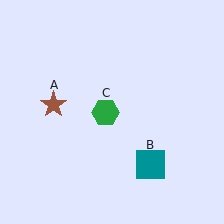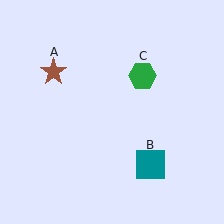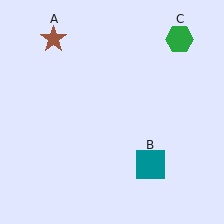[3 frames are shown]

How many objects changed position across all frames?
2 objects changed position: brown star (object A), green hexagon (object C).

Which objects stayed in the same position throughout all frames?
Teal square (object B) remained stationary.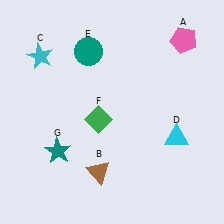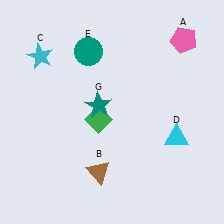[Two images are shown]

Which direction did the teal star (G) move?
The teal star (G) moved up.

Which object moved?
The teal star (G) moved up.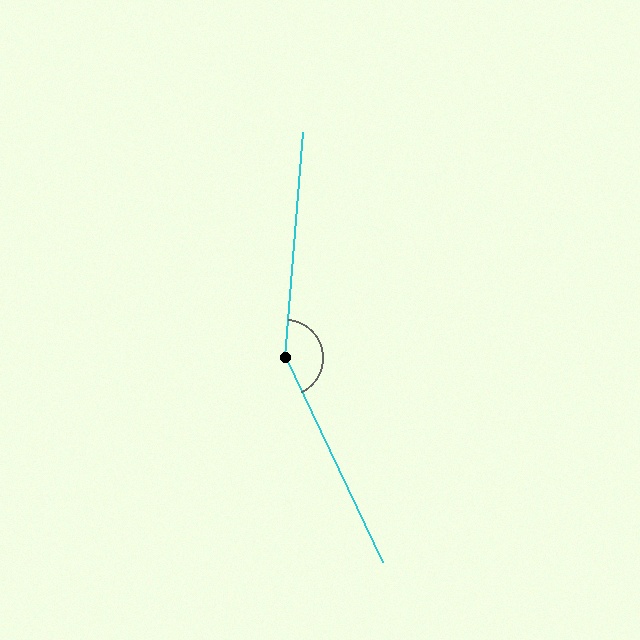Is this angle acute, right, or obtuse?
It is obtuse.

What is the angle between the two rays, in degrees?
Approximately 150 degrees.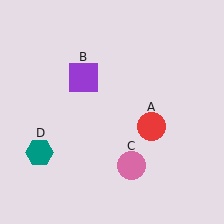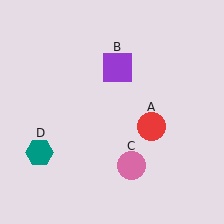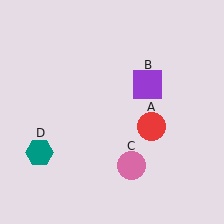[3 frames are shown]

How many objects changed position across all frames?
1 object changed position: purple square (object B).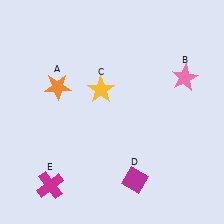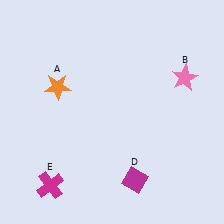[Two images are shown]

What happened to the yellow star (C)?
The yellow star (C) was removed in Image 2. It was in the top-left area of Image 1.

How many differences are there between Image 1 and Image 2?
There is 1 difference between the two images.